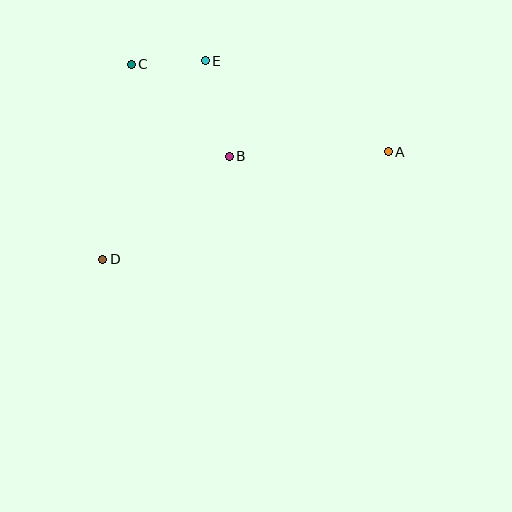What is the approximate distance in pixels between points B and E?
The distance between B and E is approximately 98 pixels.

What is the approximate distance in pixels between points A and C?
The distance between A and C is approximately 272 pixels.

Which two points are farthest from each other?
Points A and D are farthest from each other.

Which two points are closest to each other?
Points C and E are closest to each other.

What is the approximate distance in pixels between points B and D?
The distance between B and D is approximately 163 pixels.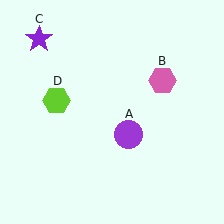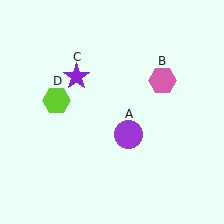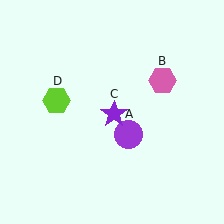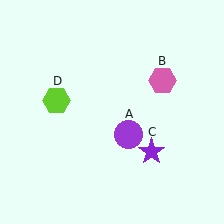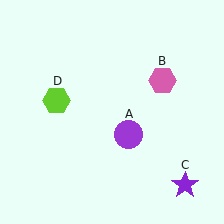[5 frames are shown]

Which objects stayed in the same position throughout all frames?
Purple circle (object A) and pink hexagon (object B) and lime hexagon (object D) remained stationary.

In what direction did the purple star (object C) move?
The purple star (object C) moved down and to the right.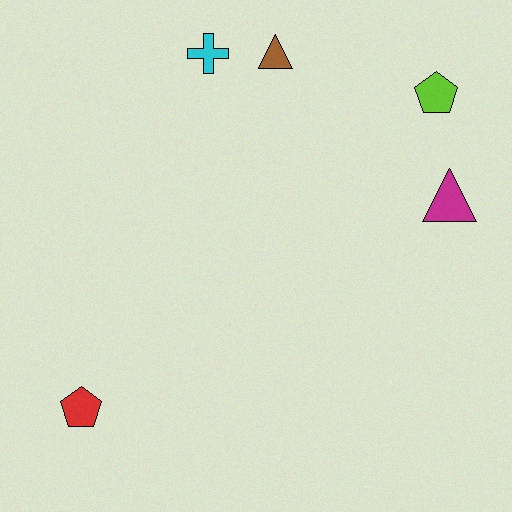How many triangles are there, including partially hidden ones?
There are 2 triangles.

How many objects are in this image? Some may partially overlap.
There are 5 objects.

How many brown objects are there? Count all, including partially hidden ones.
There is 1 brown object.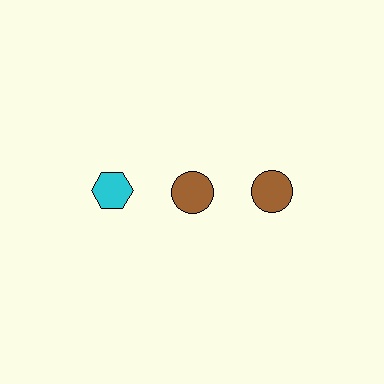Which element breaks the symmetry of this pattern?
The cyan hexagon in the top row, leftmost column breaks the symmetry. All other shapes are brown circles.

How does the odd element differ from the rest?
It differs in both color (cyan instead of brown) and shape (hexagon instead of circle).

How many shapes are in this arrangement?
There are 3 shapes arranged in a grid pattern.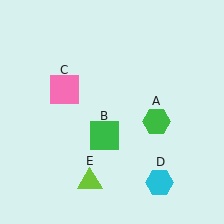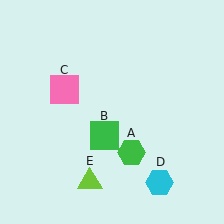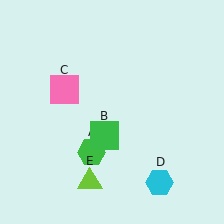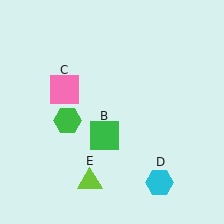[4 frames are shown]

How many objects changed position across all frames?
1 object changed position: green hexagon (object A).